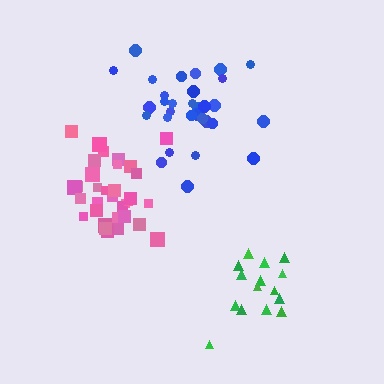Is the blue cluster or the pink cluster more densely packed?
Pink.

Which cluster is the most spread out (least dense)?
Green.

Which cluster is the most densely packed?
Pink.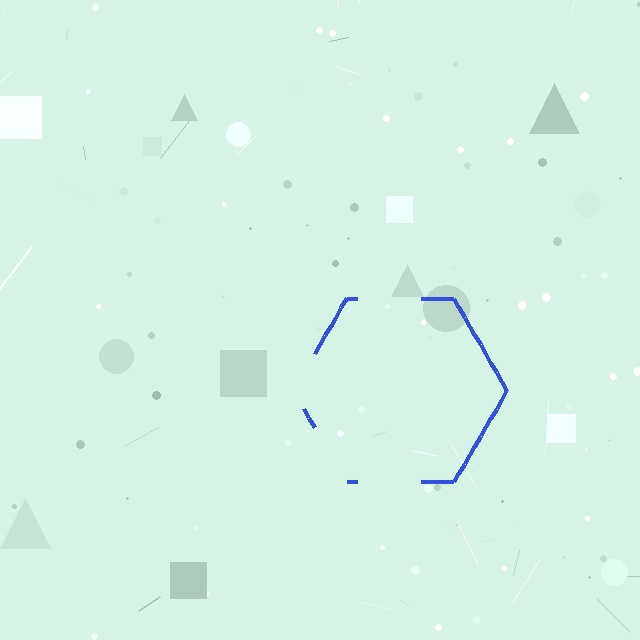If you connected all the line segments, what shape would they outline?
They would outline a hexagon.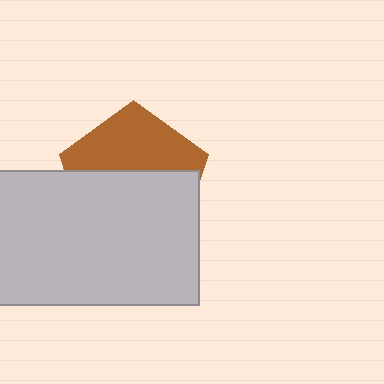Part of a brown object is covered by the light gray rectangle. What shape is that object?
It is a pentagon.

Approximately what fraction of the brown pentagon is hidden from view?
Roughly 58% of the brown pentagon is hidden behind the light gray rectangle.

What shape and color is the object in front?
The object in front is a light gray rectangle.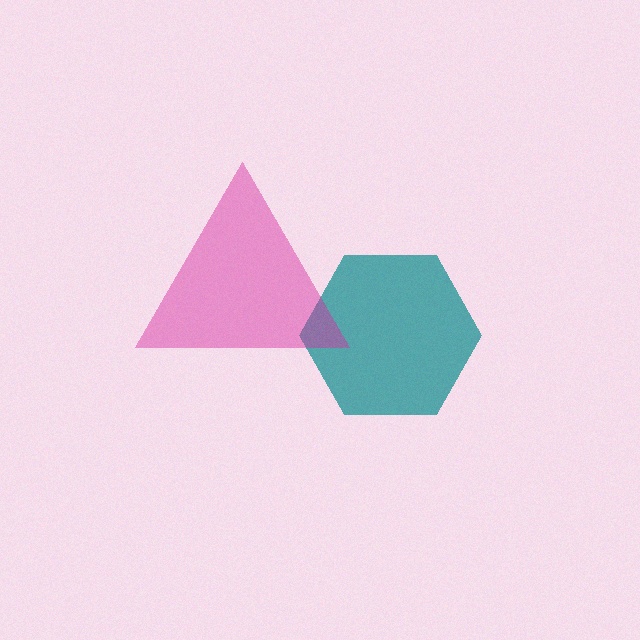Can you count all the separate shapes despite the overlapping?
Yes, there are 2 separate shapes.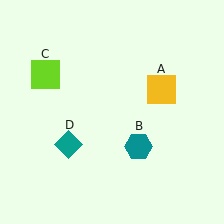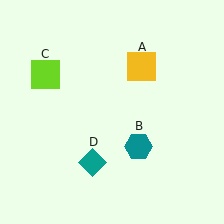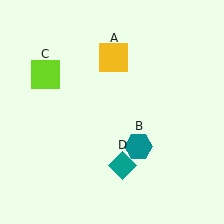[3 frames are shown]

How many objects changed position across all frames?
2 objects changed position: yellow square (object A), teal diamond (object D).